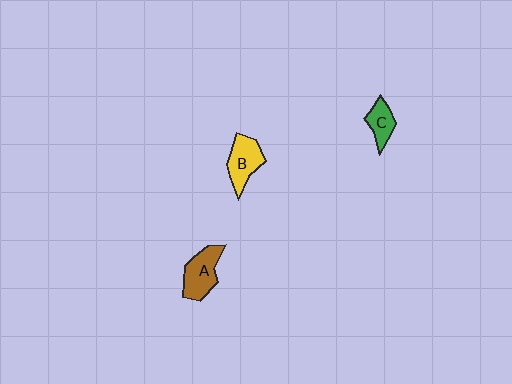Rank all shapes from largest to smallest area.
From largest to smallest: A (brown), B (yellow), C (green).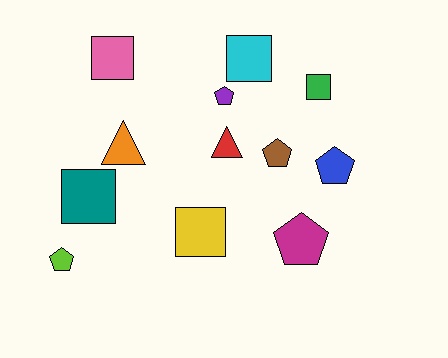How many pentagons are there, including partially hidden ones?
There are 5 pentagons.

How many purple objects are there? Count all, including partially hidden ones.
There is 1 purple object.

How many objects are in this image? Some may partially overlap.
There are 12 objects.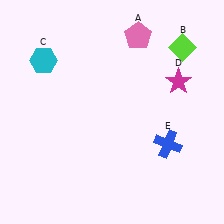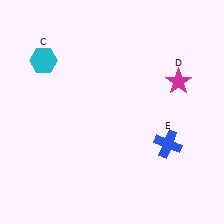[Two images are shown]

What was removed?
The pink pentagon (A), the lime diamond (B) were removed in Image 2.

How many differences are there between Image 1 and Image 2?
There are 2 differences between the two images.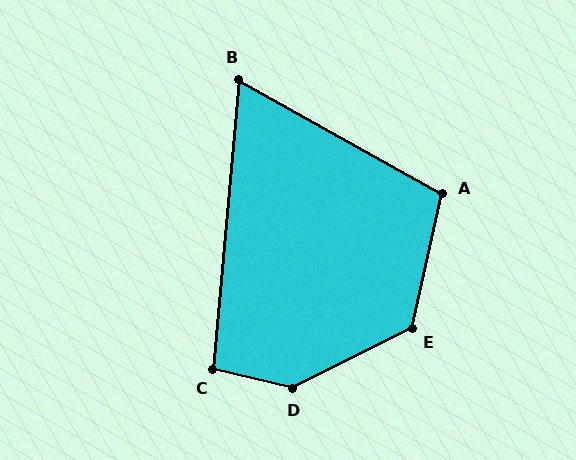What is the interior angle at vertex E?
Approximately 129 degrees (obtuse).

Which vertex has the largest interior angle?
D, at approximately 140 degrees.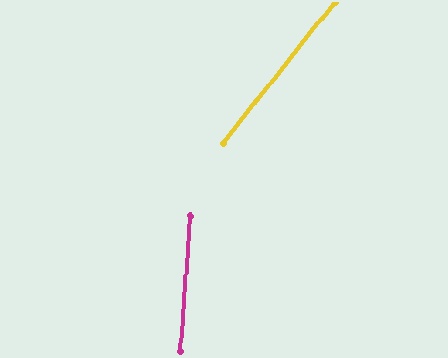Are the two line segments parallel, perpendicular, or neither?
Neither parallel nor perpendicular — they differ by about 34°.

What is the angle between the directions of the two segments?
Approximately 34 degrees.